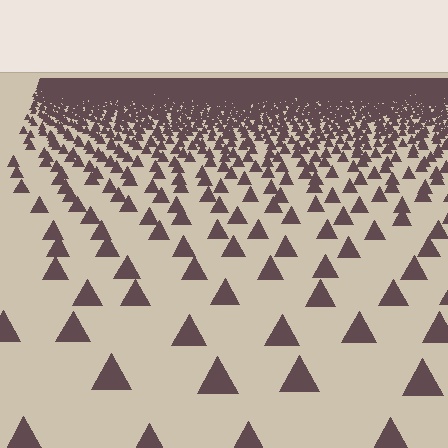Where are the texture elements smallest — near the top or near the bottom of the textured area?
Near the top.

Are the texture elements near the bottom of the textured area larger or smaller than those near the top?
Larger. Near the bottom, elements are closer to the viewer and appear at a bigger on-screen size.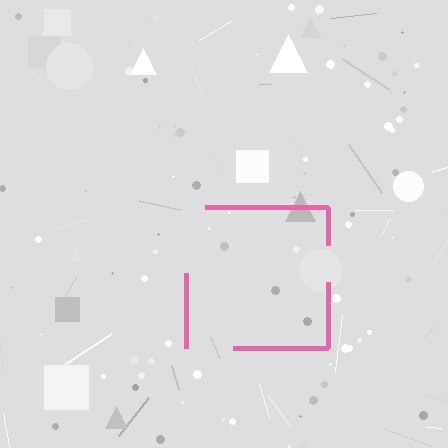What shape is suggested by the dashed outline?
The dashed outline suggests a square.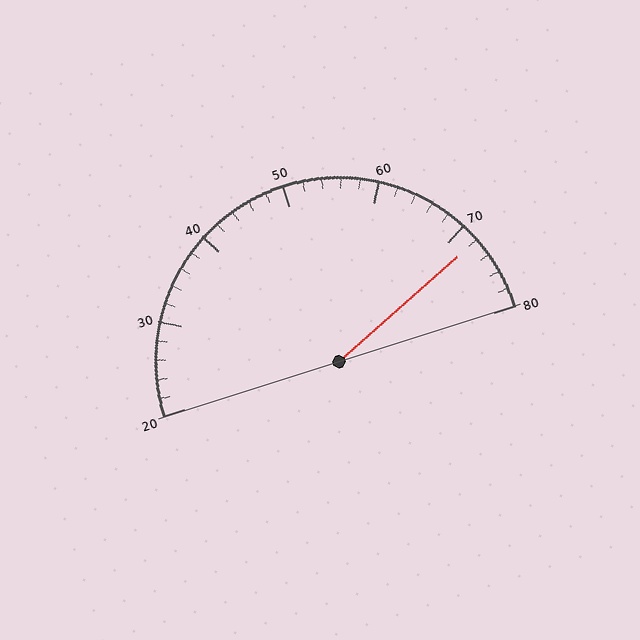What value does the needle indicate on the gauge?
The needle indicates approximately 72.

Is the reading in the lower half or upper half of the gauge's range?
The reading is in the upper half of the range (20 to 80).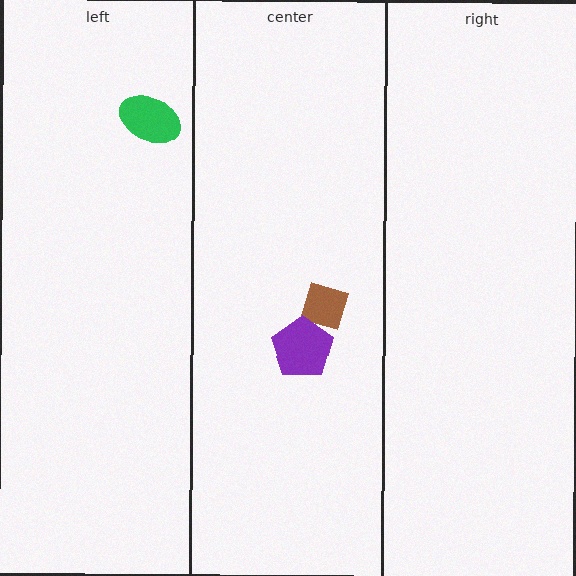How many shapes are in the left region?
1.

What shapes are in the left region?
The green ellipse.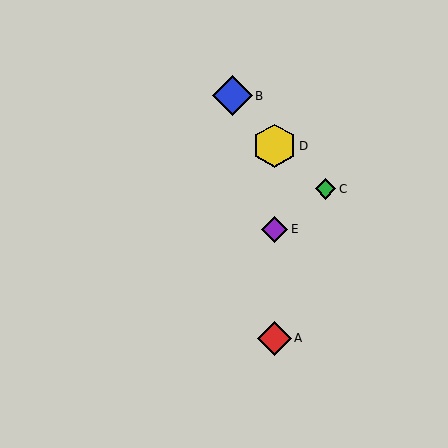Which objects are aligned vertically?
Objects A, D, E are aligned vertically.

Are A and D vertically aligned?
Yes, both are at x≈274.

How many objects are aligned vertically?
3 objects (A, D, E) are aligned vertically.